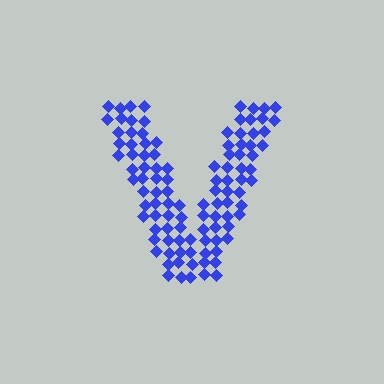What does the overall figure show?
The overall figure shows the letter V.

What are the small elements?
The small elements are diamonds.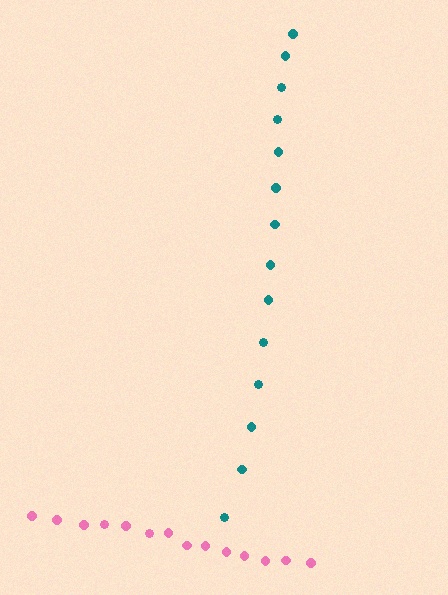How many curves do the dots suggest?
There are 2 distinct paths.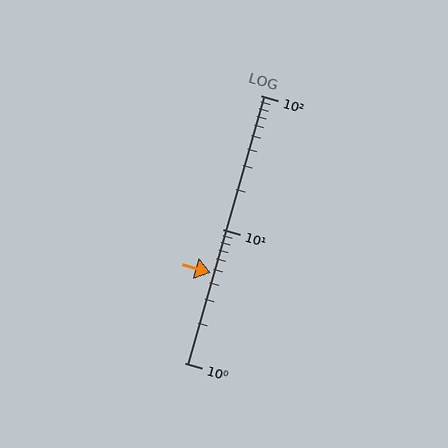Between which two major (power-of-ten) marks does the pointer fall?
The pointer is between 1 and 10.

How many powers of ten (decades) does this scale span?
The scale spans 2 decades, from 1 to 100.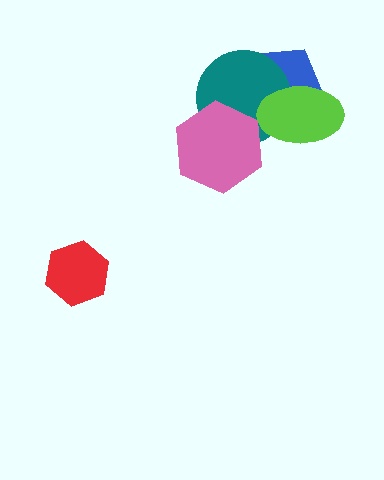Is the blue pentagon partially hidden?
Yes, it is partially covered by another shape.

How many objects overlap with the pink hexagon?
1 object overlaps with the pink hexagon.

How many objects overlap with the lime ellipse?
2 objects overlap with the lime ellipse.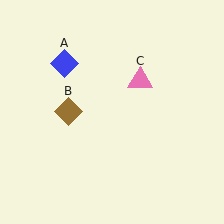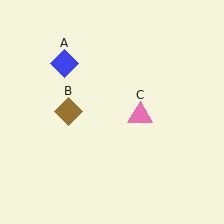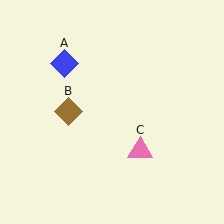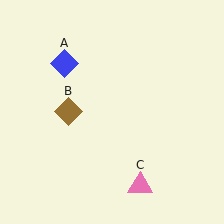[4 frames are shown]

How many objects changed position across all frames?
1 object changed position: pink triangle (object C).